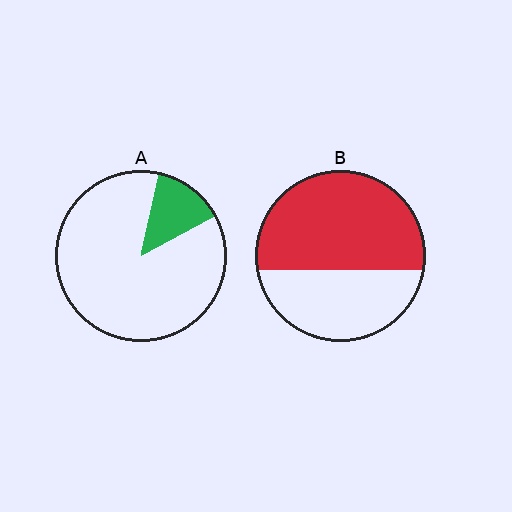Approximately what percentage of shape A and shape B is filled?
A is approximately 15% and B is approximately 60%.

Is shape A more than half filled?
No.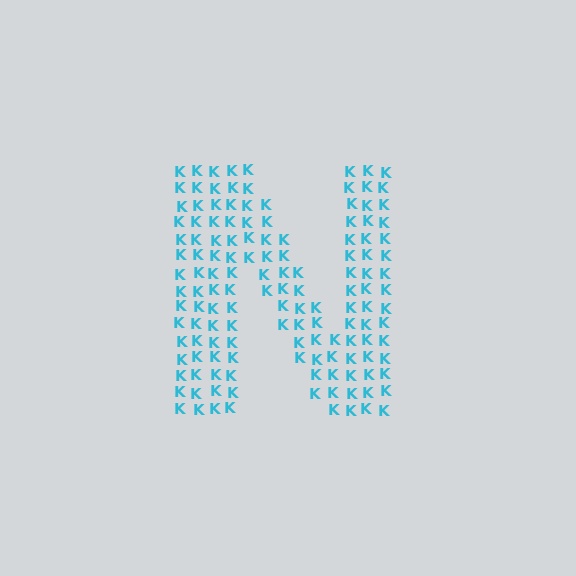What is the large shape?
The large shape is the letter N.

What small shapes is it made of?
It is made of small letter K's.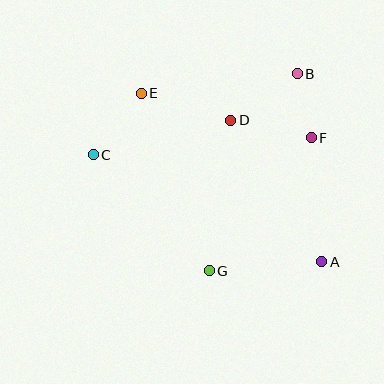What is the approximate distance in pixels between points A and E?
The distance between A and E is approximately 247 pixels.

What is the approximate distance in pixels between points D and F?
The distance between D and F is approximately 83 pixels.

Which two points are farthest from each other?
Points A and C are farthest from each other.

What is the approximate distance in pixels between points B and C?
The distance between B and C is approximately 220 pixels.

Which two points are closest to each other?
Points B and F are closest to each other.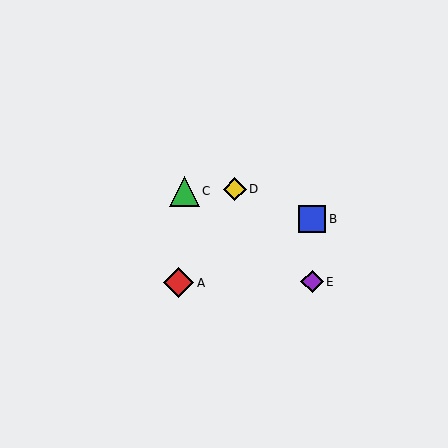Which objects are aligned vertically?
Objects B, E are aligned vertically.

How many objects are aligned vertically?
2 objects (B, E) are aligned vertically.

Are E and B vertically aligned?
Yes, both are at x≈312.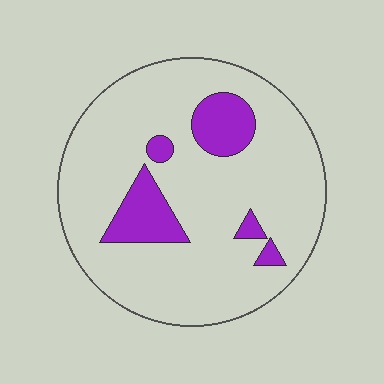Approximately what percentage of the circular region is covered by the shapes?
Approximately 15%.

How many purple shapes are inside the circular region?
5.